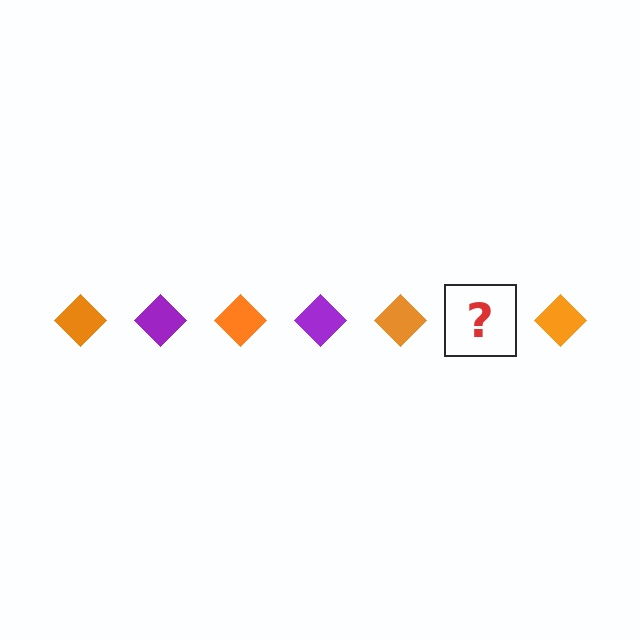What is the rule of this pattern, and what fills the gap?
The rule is that the pattern cycles through orange, purple diamonds. The gap should be filled with a purple diamond.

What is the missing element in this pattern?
The missing element is a purple diamond.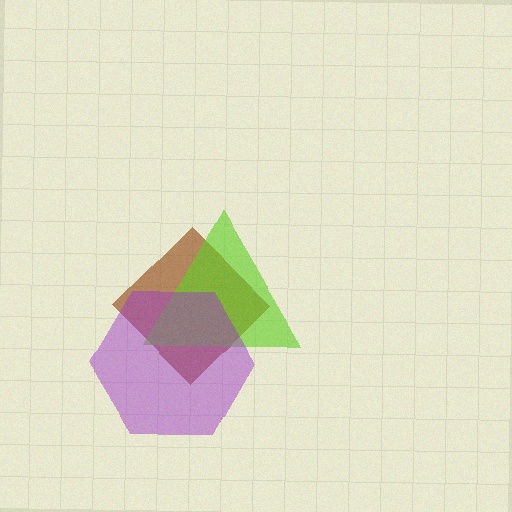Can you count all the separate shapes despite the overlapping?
Yes, there are 3 separate shapes.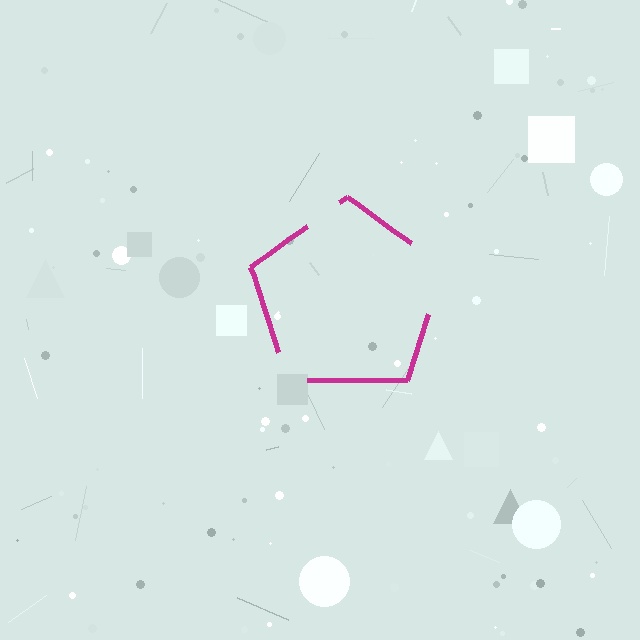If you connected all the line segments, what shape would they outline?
They would outline a pentagon.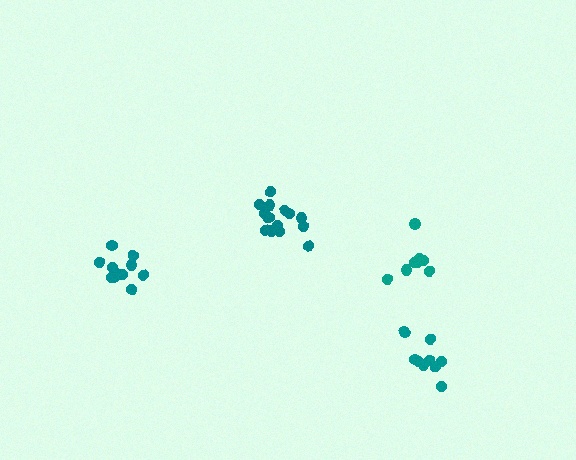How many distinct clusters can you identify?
There are 4 distinct clusters.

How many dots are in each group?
Group 1: 11 dots, Group 2: 8 dots, Group 3: 9 dots, Group 4: 14 dots (42 total).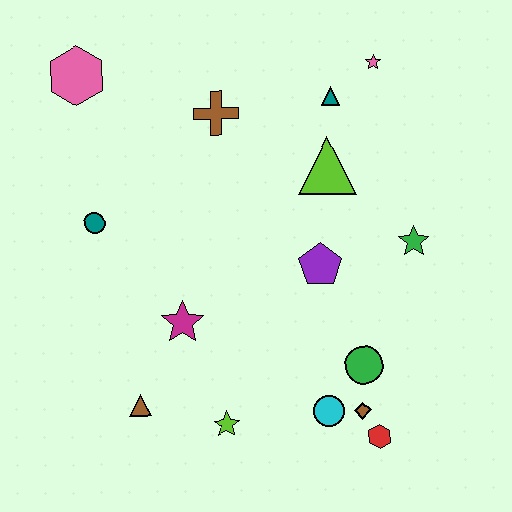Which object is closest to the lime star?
The brown triangle is closest to the lime star.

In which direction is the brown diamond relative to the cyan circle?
The brown diamond is to the right of the cyan circle.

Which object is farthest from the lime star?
The pink star is farthest from the lime star.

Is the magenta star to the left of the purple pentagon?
Yes